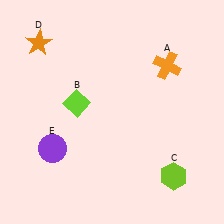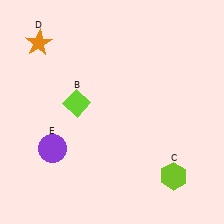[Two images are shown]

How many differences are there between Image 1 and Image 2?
There is 1 difference between the two images.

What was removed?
The orange cross (A) was removed in Image 2.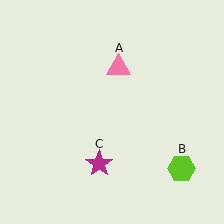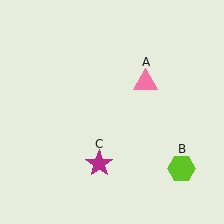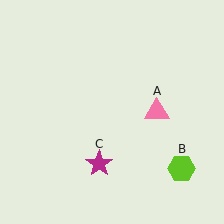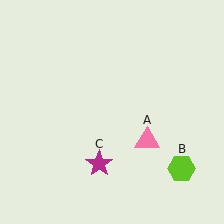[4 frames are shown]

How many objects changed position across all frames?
1 object changed position: pink triangle (object A).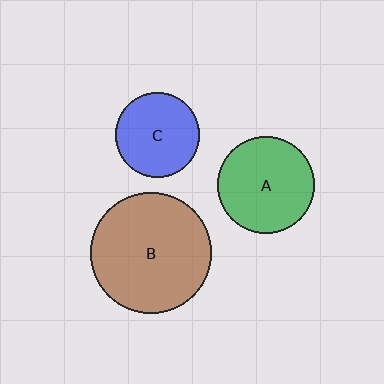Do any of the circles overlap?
No, none of the circles overlap.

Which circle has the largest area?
Circle B (brown).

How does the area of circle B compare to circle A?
Approximately 1.6 times.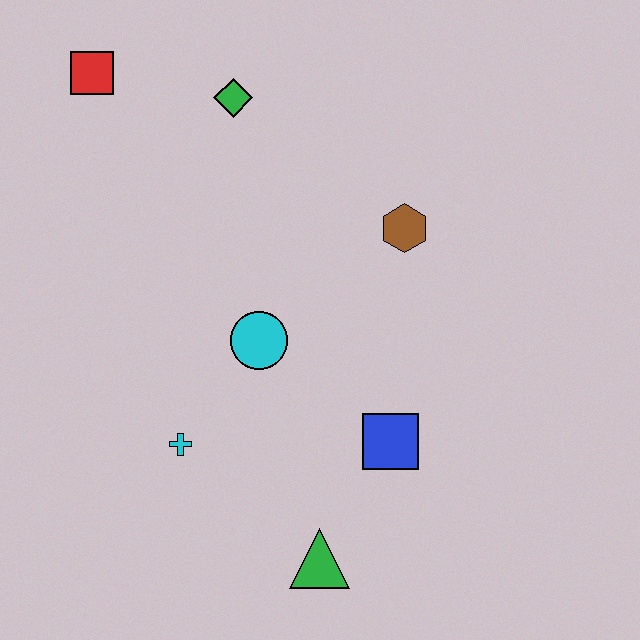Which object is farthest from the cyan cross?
The red square is farthest from the cyan cross.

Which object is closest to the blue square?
The green triangle is closest to the blue square.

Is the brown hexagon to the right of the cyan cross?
Yes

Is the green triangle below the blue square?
Yes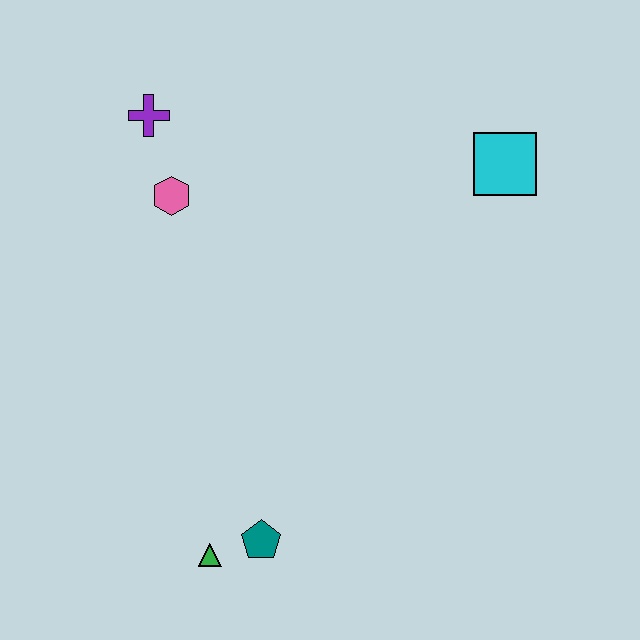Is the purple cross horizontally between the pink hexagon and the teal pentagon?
No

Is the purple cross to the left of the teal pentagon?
Yes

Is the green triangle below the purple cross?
Yes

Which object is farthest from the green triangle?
The cyan square is farthest from the green triangle.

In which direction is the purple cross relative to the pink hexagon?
The purple cross is above the pink hexagon.